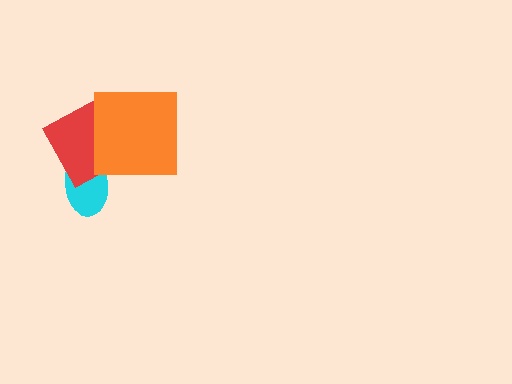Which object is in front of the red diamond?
The orange square is in front of the red diamond.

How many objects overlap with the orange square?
1 object overlaps with the orange square.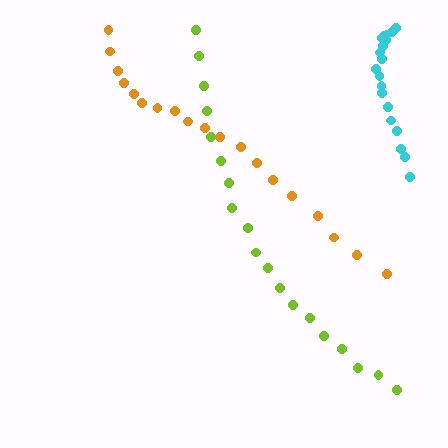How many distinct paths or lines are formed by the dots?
There are 3 distinct paths.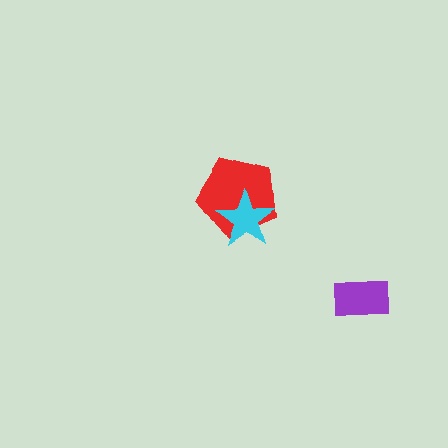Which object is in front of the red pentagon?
The cyan star is in front of the red pentagon.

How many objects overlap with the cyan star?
1 object overlaps with the cyan star.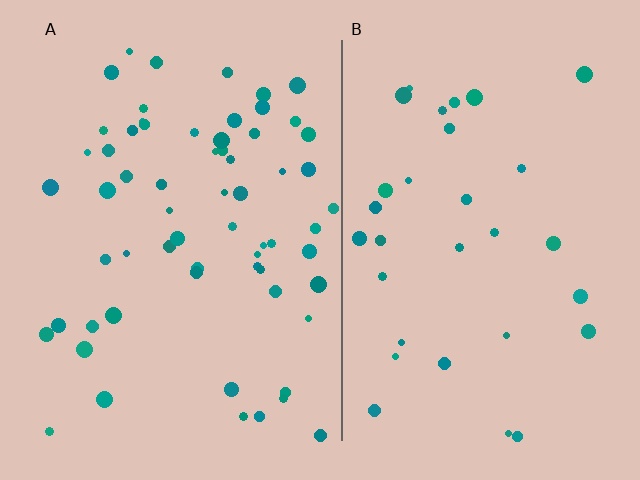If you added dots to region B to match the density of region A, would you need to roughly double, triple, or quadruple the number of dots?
Approximately double.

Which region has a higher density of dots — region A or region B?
A (the left).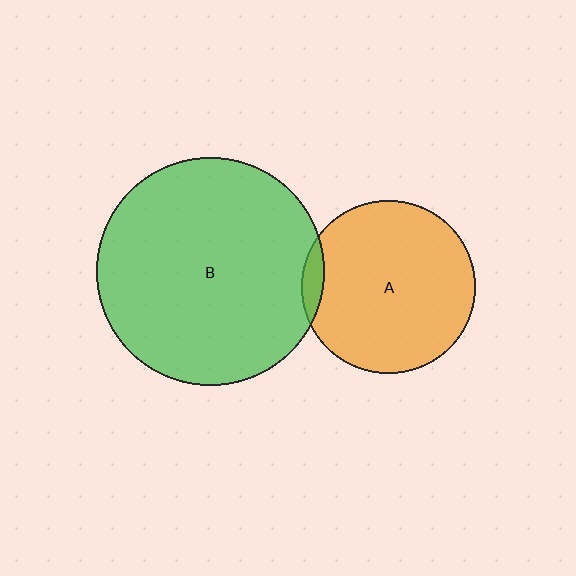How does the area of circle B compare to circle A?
Approximately 1.7 times.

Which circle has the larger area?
Circle B (green).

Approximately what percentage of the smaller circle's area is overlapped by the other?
Approximately 5%.